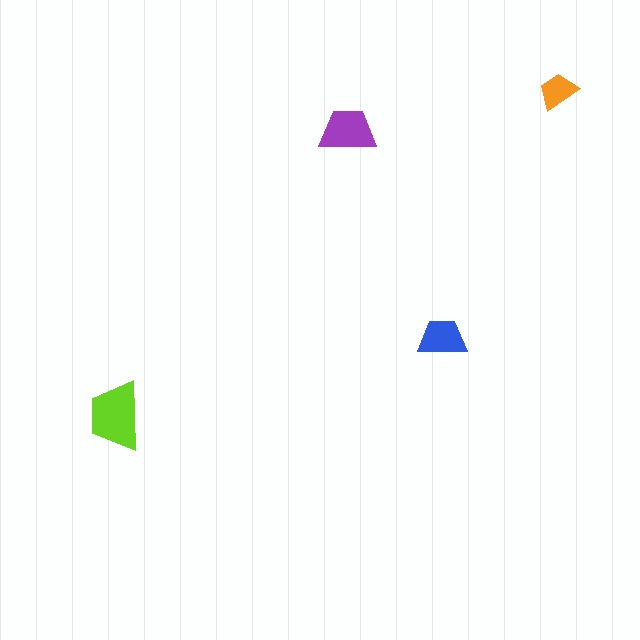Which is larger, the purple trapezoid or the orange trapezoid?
The purple one.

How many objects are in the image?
There are 4 objects in the image.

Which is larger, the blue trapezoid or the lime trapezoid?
The lime one.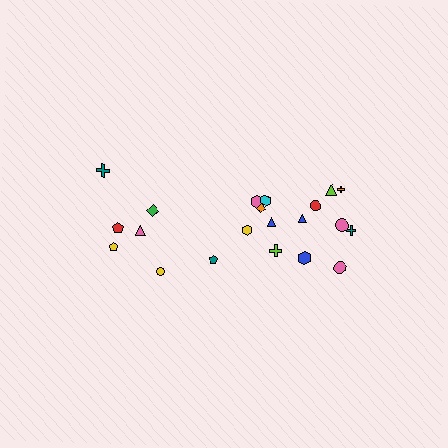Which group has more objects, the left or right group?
The right group.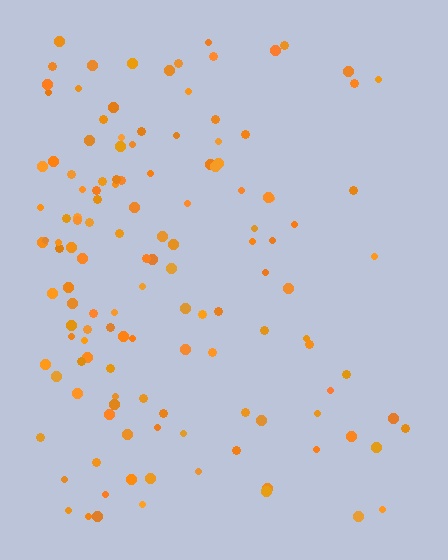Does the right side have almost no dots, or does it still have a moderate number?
Still a moderate number, just noticeably fewer than the left.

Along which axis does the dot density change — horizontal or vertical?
Horizontal.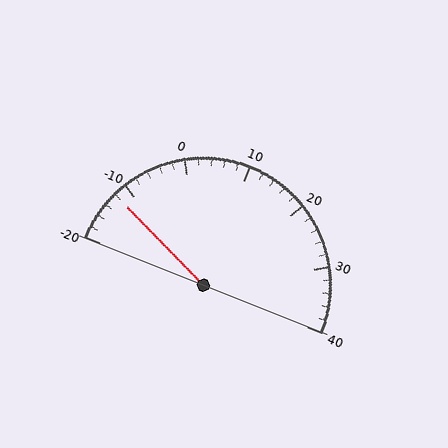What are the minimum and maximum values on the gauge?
The gauge ranges from -20 to 40.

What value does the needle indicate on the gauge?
The needle indicates approximately -12.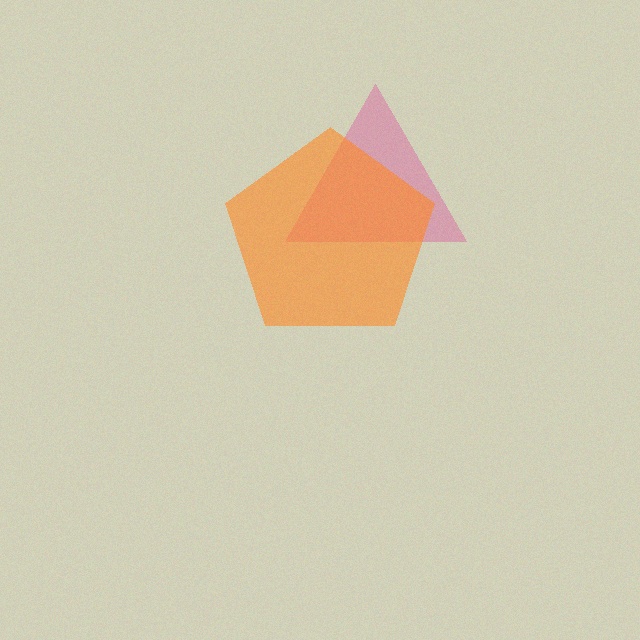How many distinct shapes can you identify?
There are 2 distinct shapes: a pink triangle, an orange pentagon.